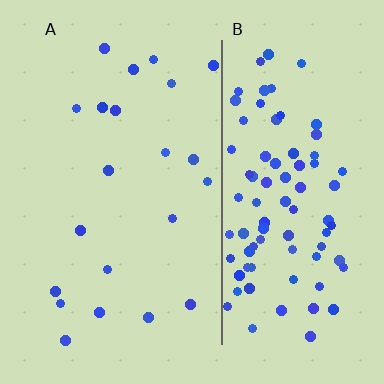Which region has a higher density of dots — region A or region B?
B (the right).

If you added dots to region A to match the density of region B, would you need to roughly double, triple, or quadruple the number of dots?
Approximately quadruple.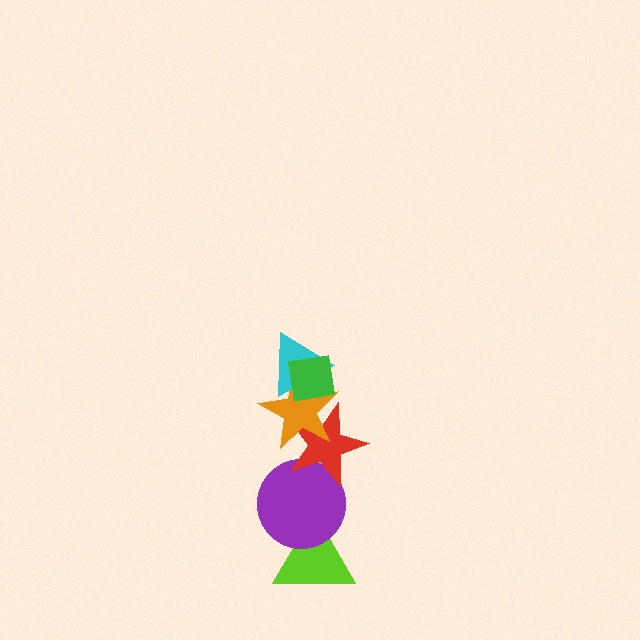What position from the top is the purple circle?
The purple circle is 5th from the top.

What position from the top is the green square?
The green square is 1st from the top.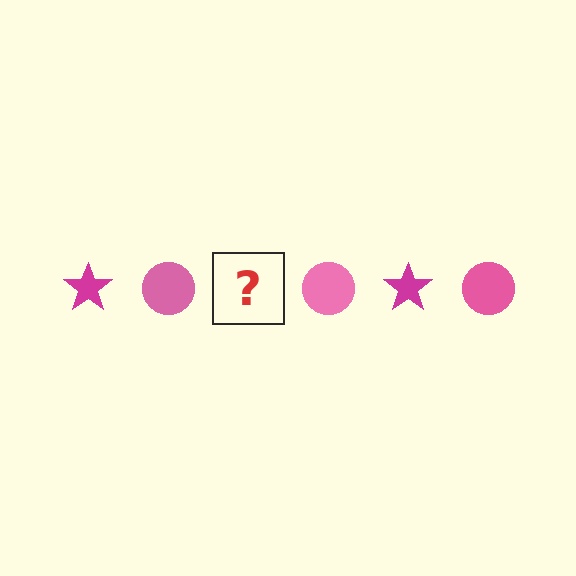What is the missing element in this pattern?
The missing element is a magenta star.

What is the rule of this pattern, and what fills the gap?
The rule is that the pattern alternates between magenta star and pink circle. The gap should be filled with a magenta star.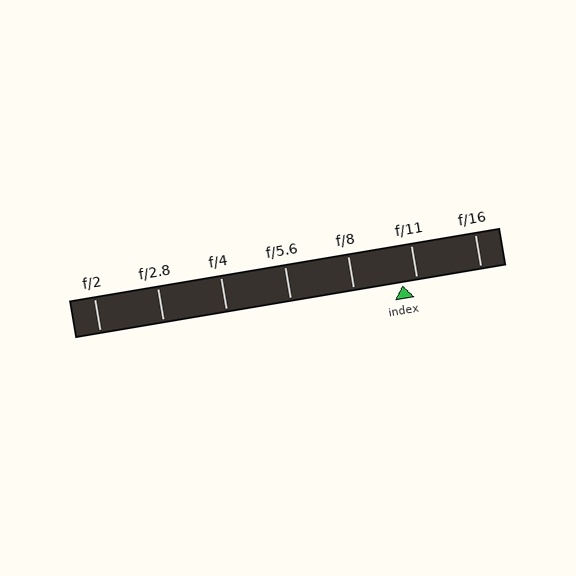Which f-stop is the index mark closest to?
The index mark is closest to f/11.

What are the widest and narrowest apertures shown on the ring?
The widest aperture shown is f/2 and the narrowest is f/16.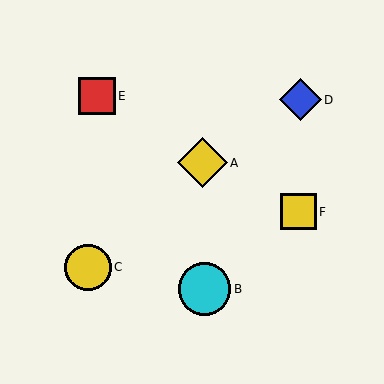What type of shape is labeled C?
Shape C is a yellow circle.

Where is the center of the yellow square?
The center of the yellow square is at (298, 212).